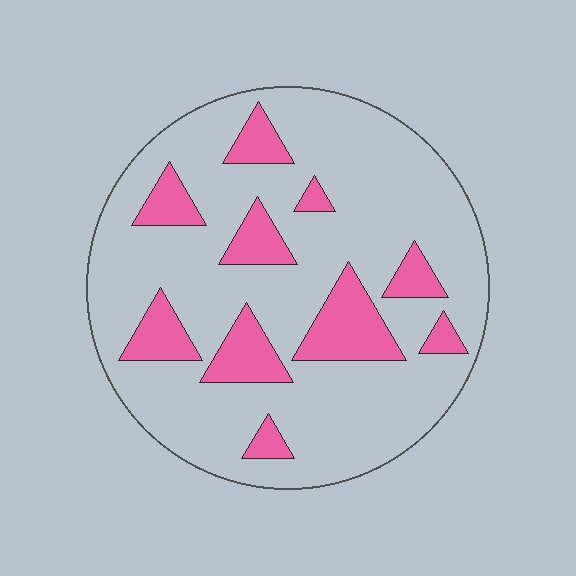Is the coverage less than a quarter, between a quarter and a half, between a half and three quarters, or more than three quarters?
Less than a quarter.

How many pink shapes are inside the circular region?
10.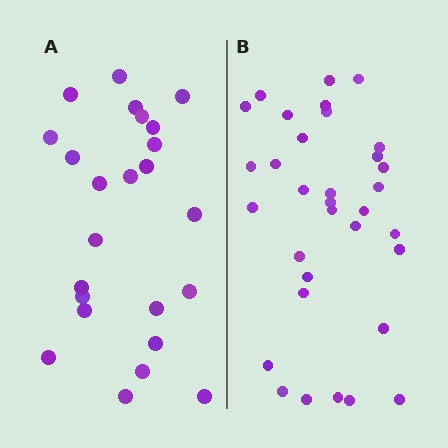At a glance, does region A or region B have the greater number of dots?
Region B (the right region) has more dots.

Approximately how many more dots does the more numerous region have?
Region B has roughly 8 or so more dots than region A.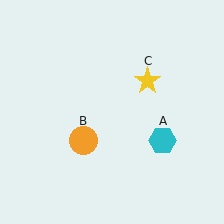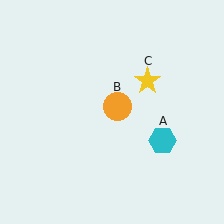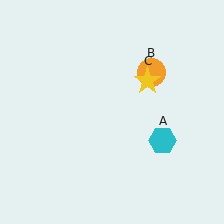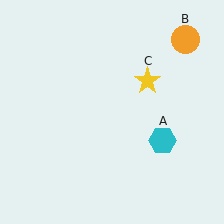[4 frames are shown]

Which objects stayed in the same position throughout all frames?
Cyan hexagon (object A) and yellow star (object C) remained stationary.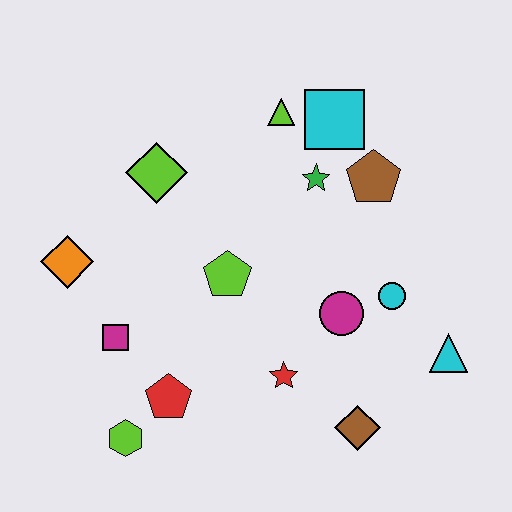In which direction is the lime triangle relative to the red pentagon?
The lime triangle is above the red pentagon.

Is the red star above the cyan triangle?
No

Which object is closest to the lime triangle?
The cyan square is closest to the lime triangle.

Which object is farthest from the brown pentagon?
The lime hexagon is farthest from the brown pentagon.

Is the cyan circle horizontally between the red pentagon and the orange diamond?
No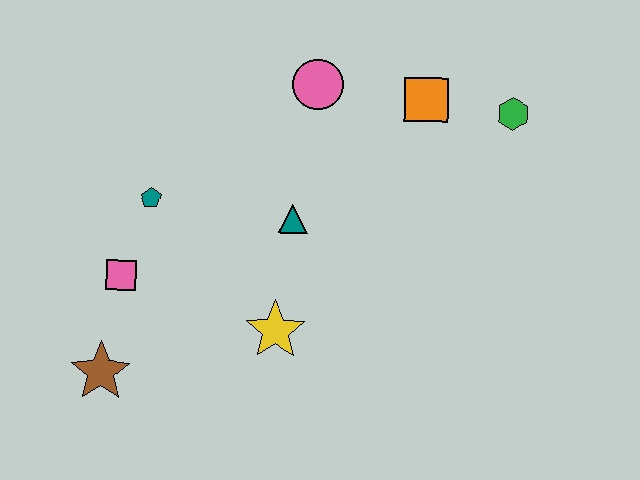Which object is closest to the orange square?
The green hexagon is closest to the orange square.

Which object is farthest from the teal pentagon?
The green hexagon is farthest from the teal pentagon.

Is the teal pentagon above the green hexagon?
No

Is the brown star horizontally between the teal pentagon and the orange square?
No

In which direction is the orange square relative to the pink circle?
The orange square is to the right of the pink circle.